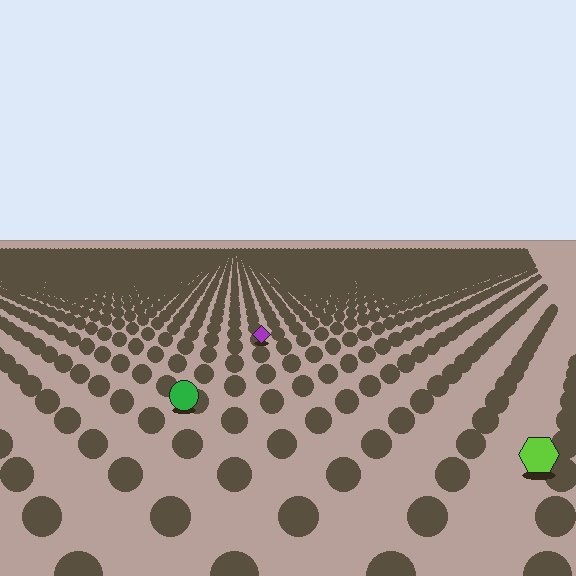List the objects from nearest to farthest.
From nearest to farthest: the lime hexagon, the green circle, the purple diamond.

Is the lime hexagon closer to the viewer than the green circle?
Yes. The lime hexagon is closer — you can tell from the texture gradient: the ground texture is coarser near it.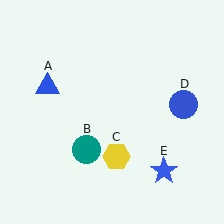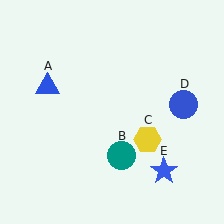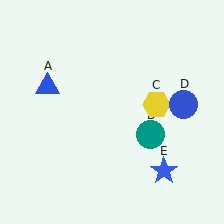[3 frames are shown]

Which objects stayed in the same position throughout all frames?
Blue triangle (object A) and blue circle (object D) and blue star (object E) remained stationary.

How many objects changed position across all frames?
2 objects changed position: teal circle (object B), yellow hexagon (object C).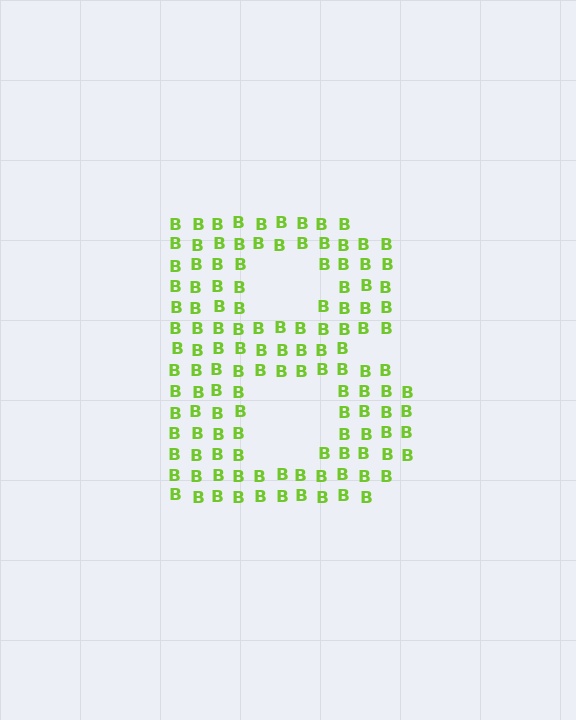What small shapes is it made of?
It is made of small letter B's.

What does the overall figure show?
The overall figure shows the letter B.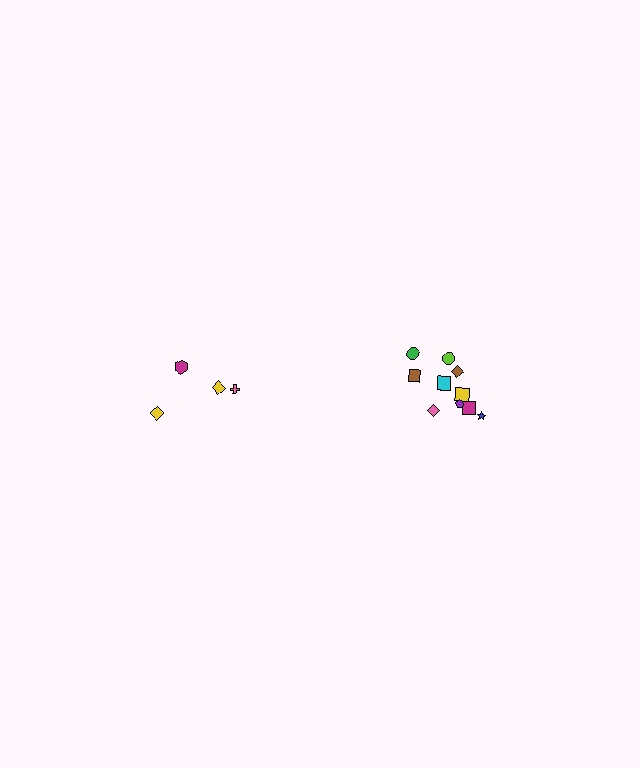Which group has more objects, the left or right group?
The right group.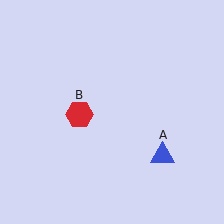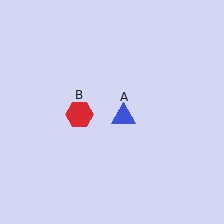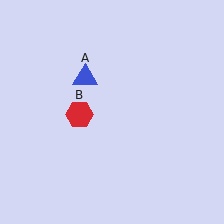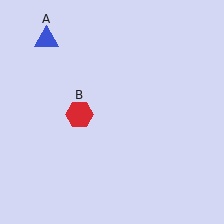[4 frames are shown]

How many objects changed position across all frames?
1 object changed position: blue triangle (object A).